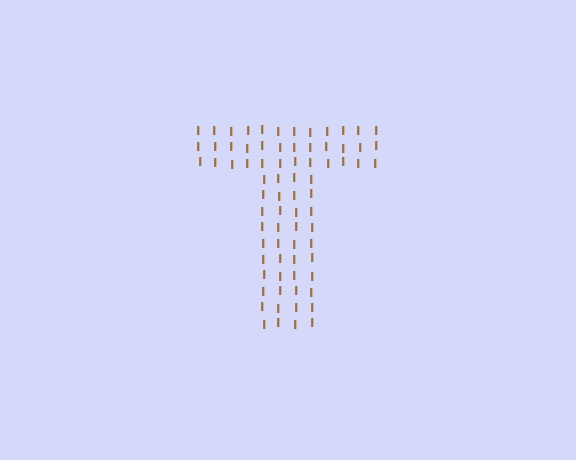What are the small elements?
The small elements are letter I's.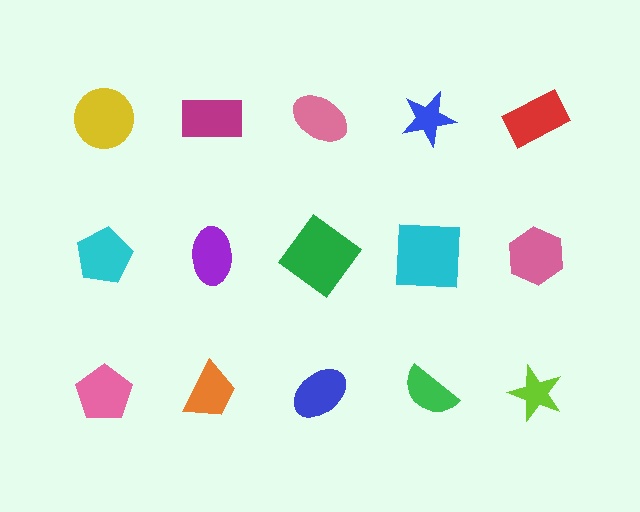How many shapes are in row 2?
5 shapes.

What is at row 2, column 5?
A pink hexagon.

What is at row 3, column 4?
A green semicircle.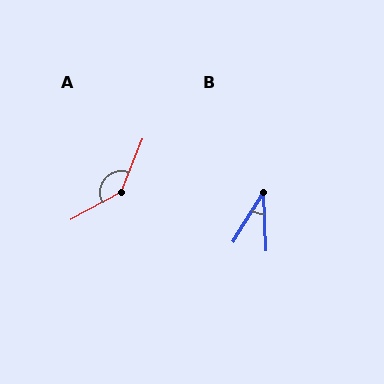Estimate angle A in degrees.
Approximately 140 degrees.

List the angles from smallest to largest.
B (34°), A (140°).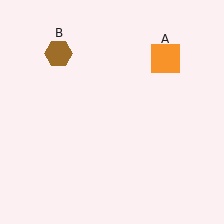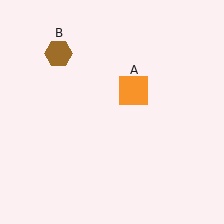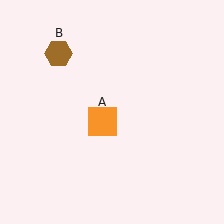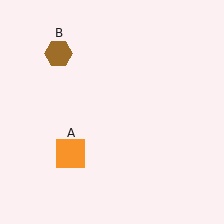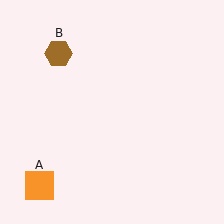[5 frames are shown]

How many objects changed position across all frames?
1 object changed position: orange square (object A).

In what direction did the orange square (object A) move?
The orange square (object A) moved down and to the left.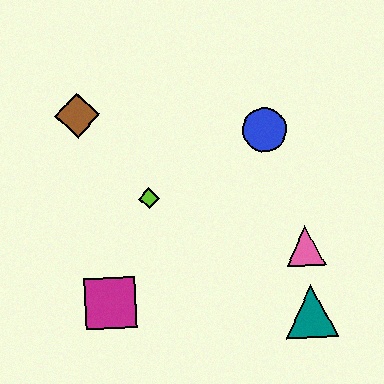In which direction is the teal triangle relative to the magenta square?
The teal triangle is to the right of the magenta square.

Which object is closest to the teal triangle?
The pink triangle is closest to the teal triangle.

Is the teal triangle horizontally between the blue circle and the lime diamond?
No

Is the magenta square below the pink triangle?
Yes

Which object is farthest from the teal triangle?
The brown diamond is farthest from the teal triangle.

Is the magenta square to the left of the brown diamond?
No